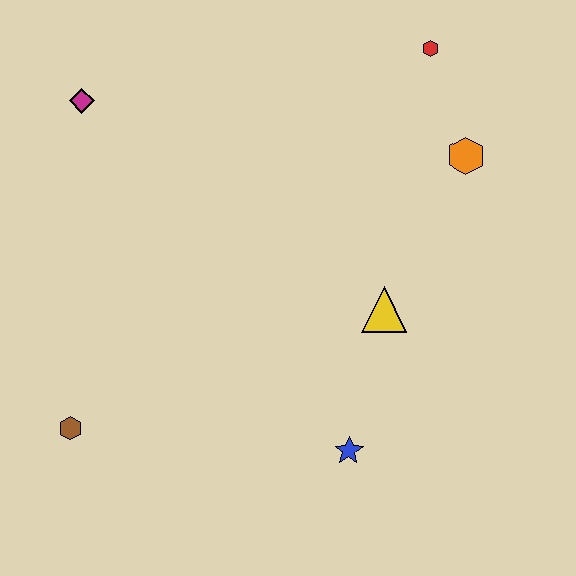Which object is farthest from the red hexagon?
The brown hexagon is farthest from the red hexagon.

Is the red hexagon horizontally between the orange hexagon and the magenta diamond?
Yes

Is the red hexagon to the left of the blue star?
No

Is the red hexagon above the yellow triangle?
Yes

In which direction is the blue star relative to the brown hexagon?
The blue star is to the right of the brown hexagon.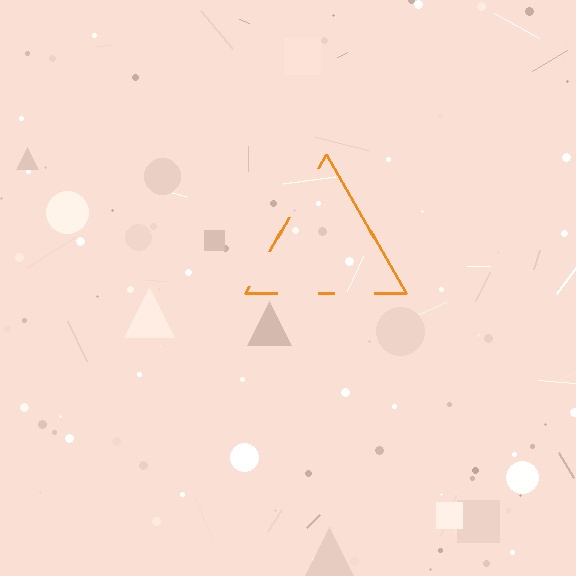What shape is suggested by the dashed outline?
The dashed outline suggests a triangle.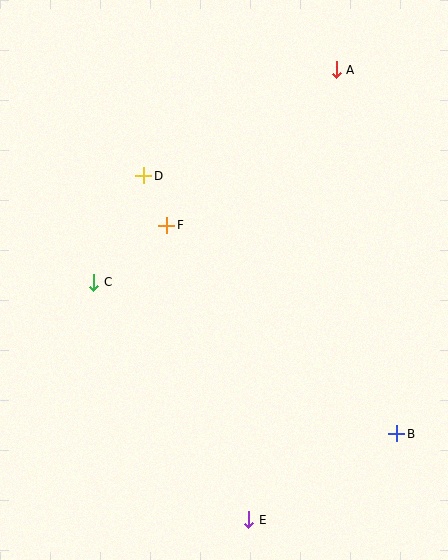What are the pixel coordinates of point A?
Point A is at (336, 70).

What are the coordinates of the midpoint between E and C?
The midpoint between E and C is at (171, 401).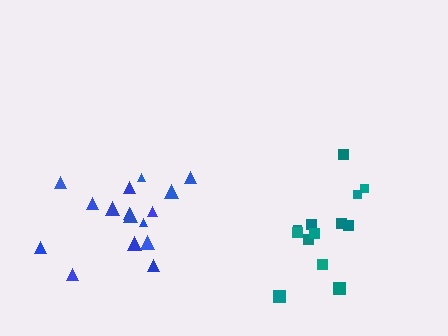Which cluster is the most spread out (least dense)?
Teal.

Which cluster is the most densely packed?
Blue.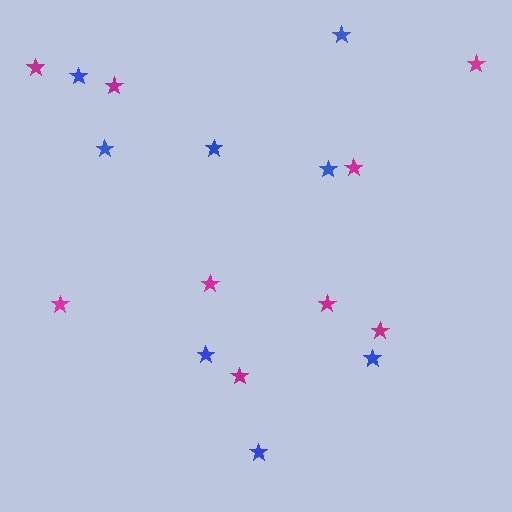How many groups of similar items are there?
There are 2 groups: one group of magenta stars (9) and one group of blue stars (8).